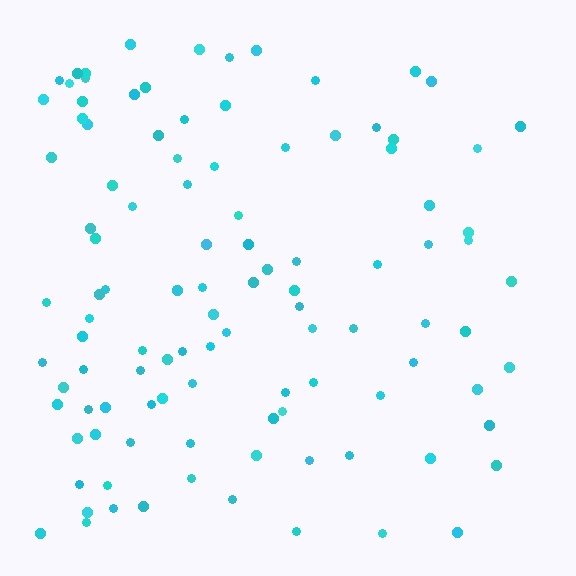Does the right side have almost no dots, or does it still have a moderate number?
Still a moderate number, just noticeably fewer than the left.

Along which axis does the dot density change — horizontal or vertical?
Horizontal.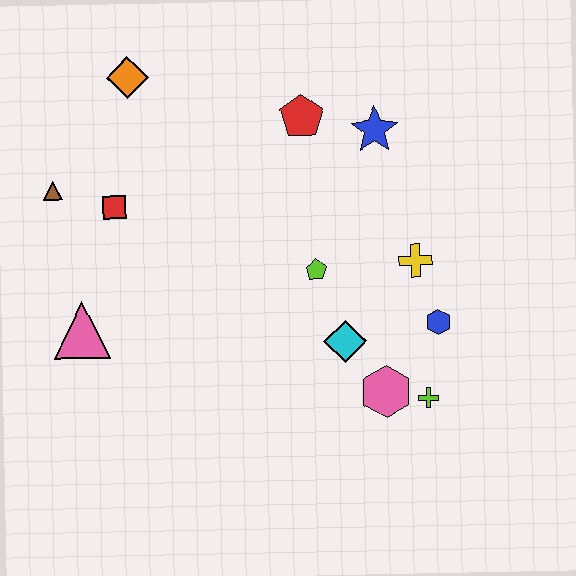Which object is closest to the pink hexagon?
The lime cross is closest to the pink hexagon.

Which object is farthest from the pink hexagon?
The orange diamond is farthest from the pink hexagon.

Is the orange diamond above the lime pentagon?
Yes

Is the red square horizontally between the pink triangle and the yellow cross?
Yes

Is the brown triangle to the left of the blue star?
Yes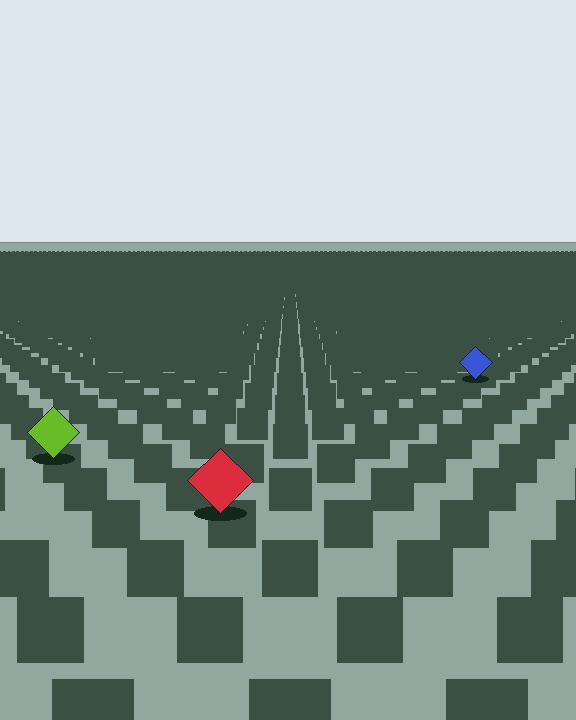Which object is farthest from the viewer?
The blue diamond is farthest from the viewer. It appears smaller and the ground texture around it is denser.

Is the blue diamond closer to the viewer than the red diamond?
No. The red diamond is closer — you can tell from the texture gradient: the ground texture is coarser near it.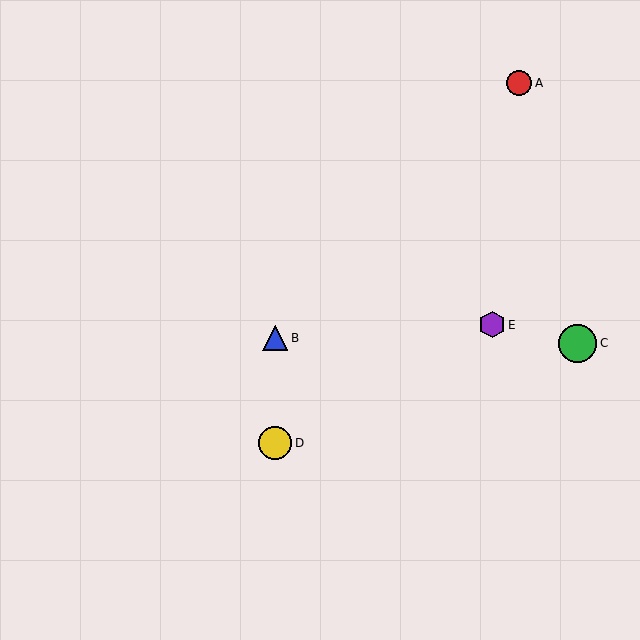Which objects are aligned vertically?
Objects B, D are aligned vertically.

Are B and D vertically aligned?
Yes, both are at x≈275.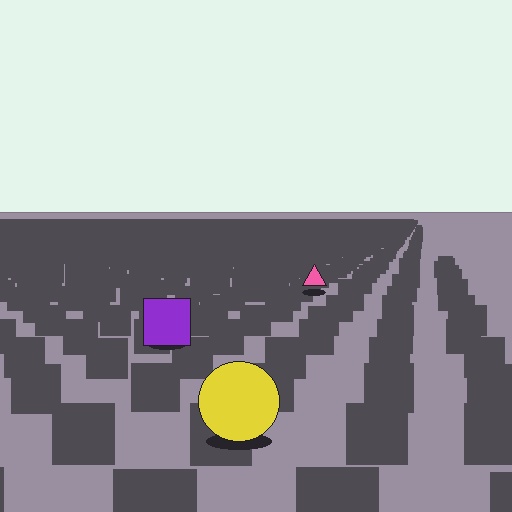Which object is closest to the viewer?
The yellow circle is closest. The texture marks near it are larger and more spread out.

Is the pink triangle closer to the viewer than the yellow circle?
No. The yellow circle is closer — you can tell from the texture gradient: the ground texture is coarser near it.